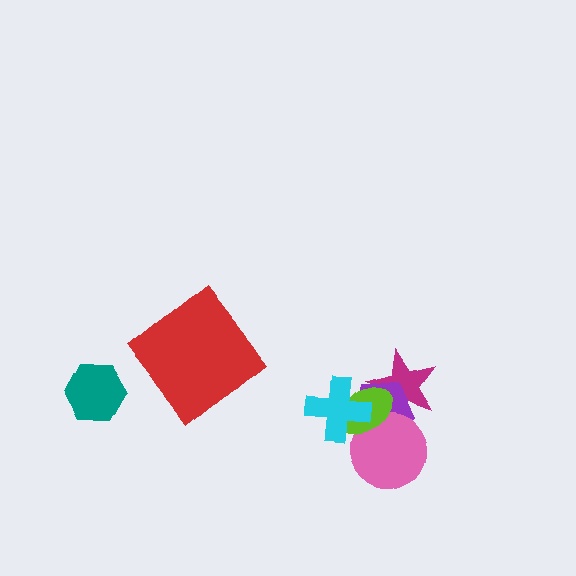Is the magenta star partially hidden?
Yes, it is partially covered by another shape.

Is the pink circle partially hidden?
Yes, it is partially covered by another shape.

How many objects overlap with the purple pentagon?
4 objects overlap with the purple pentagon.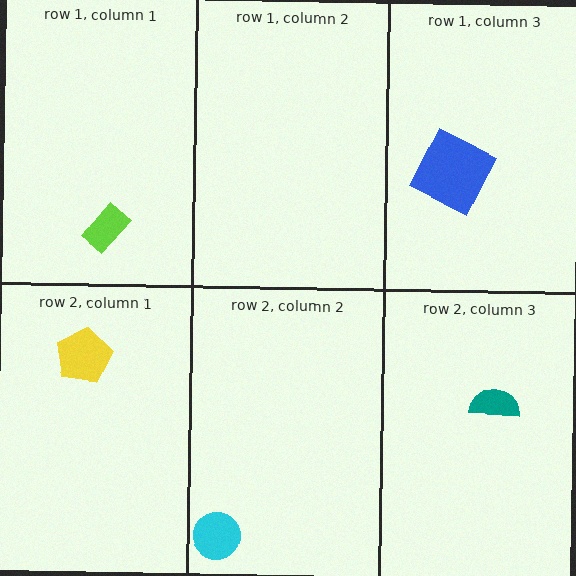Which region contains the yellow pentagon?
The row 2, column 1 region.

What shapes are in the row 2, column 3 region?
The teal semicircle.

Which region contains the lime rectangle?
The row 1, column 1 region.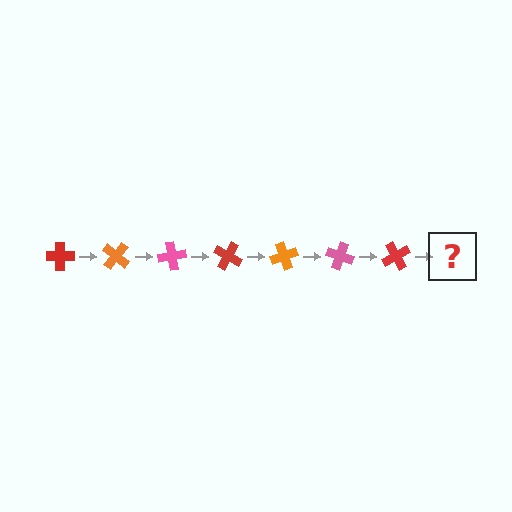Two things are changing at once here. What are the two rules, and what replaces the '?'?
The two rules are that it rotates 40 degrees each step and the color cycles through red, orange, and pink. The '?' should be an orange cross, rotated 280 degrees from the start.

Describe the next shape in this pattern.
It should be an orange cross, rotated 280 degrees from the start.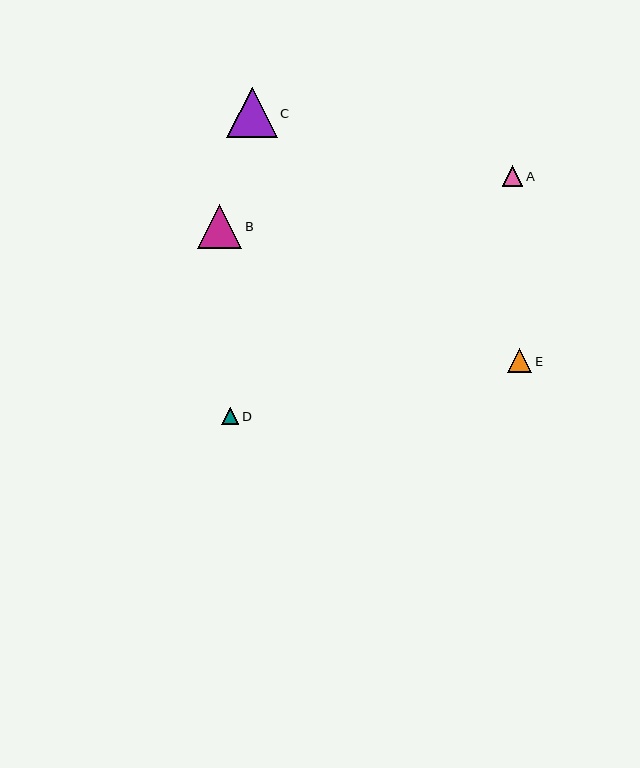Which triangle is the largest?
Triangle C is the largest with a size of approximately 50 pixels.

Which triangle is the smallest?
Triangle D is the smallest with a size of approximately 17 pixels.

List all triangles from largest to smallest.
From largest to smallest: C, B, E, A, D.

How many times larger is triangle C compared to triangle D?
Triangle C is approximately 3.0 times the size of triangle D.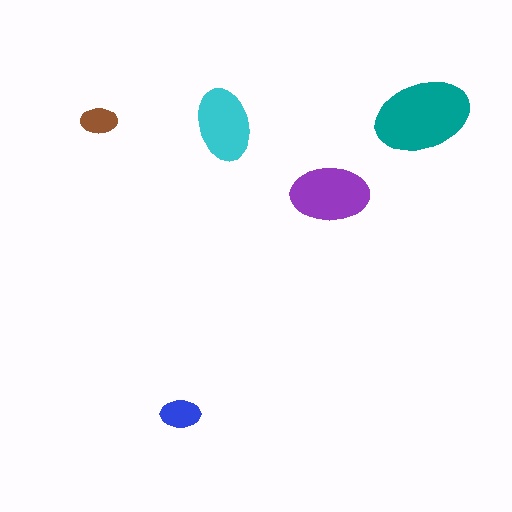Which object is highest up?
The teal ellipse is topmost.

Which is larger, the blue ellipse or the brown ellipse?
The blue one.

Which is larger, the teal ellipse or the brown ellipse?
The teal one.